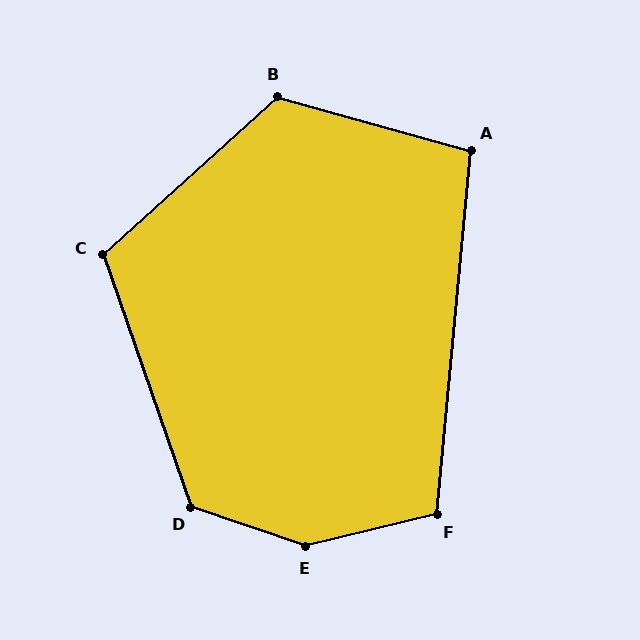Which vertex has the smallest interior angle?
A, at approximately 100 degrees.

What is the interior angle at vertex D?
Approximately 128 degrees (obtuse).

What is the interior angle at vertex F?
Approximately 109 degrees (obtuse).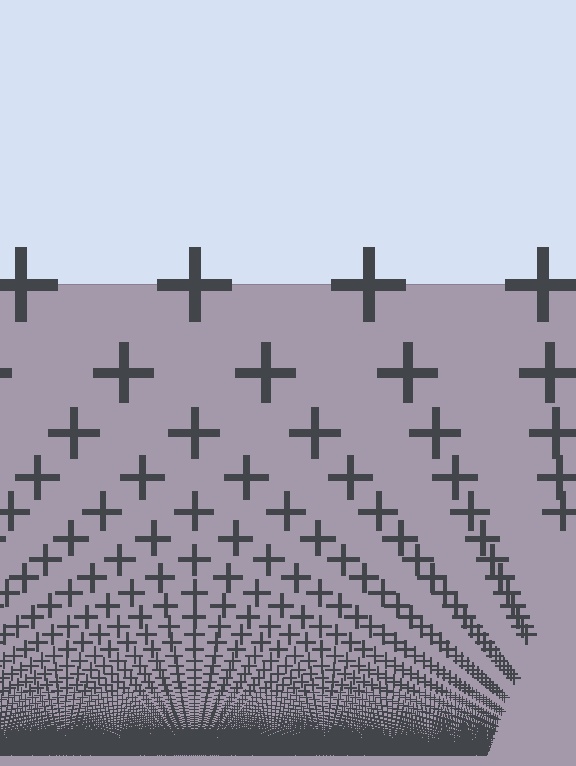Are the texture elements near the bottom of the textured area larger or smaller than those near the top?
Smaller. The gradient is inverted — elements near the bottom are smaller and denser.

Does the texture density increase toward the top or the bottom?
Density increases toward the bottom.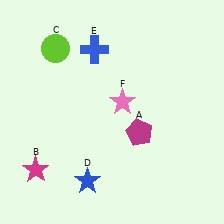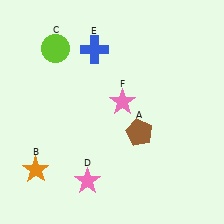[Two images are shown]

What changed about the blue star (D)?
In Image 1, D is blue. In Image 2, it changed to pink.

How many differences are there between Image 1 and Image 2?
There are 3 differences between the two images.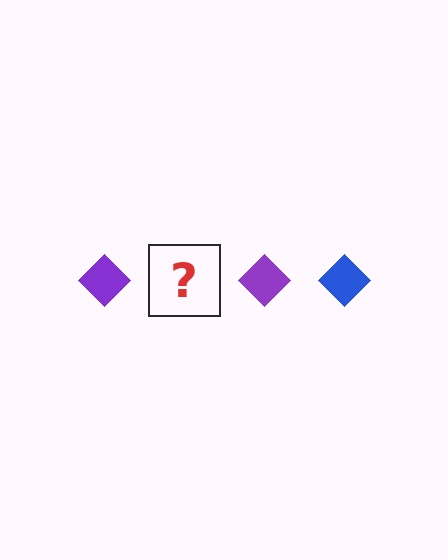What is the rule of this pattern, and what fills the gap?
The rule is that the pattern cycles through purple, blue diamonds. The gap should be filled with a blue diamond.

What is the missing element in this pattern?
The missing element is a blue diamond.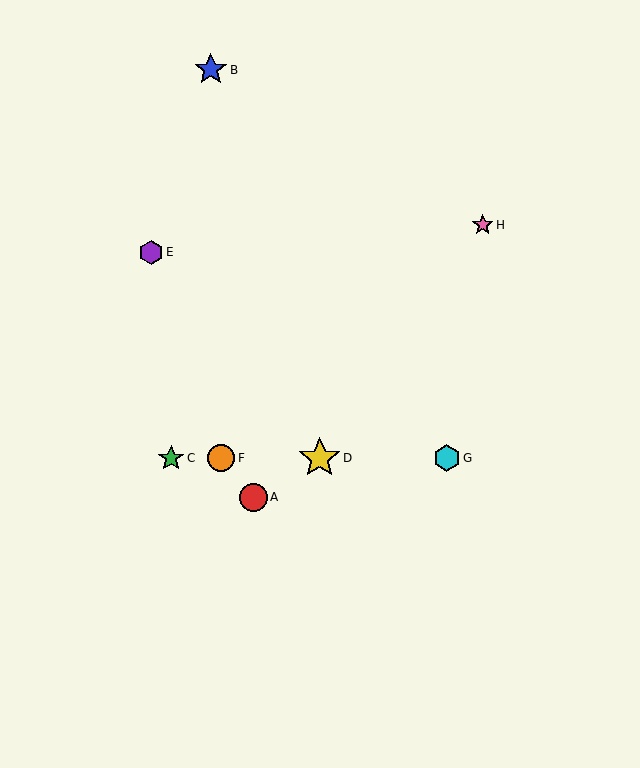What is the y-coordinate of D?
Object D is at y≈458.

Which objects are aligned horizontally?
Objects C, D, F, G are aligned horizontally.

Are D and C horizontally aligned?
Yes, both are at y≈458.